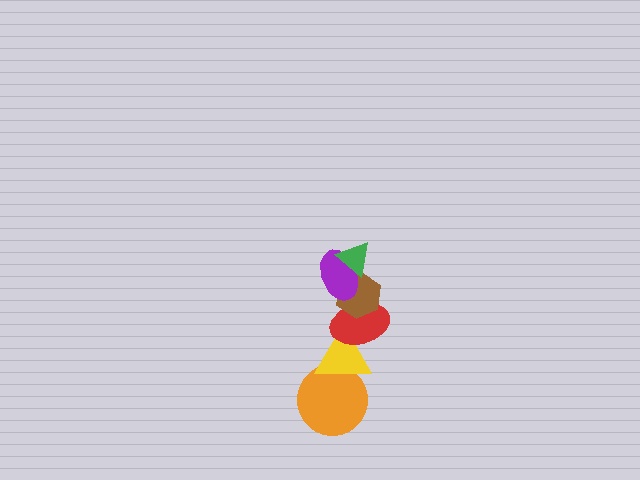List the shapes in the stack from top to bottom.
From top to bottom: the green triangle, the purple ellipse, the brown hexagon, the red ellipse, the yellow triangle, the orange circle.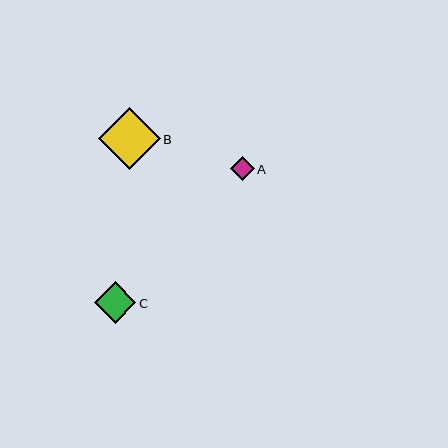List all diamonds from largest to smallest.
From largest to smallest: B, C, A.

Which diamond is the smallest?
Diamond A is the smallest with a size of approximately 24 pixels.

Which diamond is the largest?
Diamond B is the largest with a size of approximately 62 pixels.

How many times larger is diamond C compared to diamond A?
Diamond C is approximately 1.7 times the size of diamond A.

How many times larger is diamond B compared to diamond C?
Diamond B is approximately 1.5 times the size of diamond C.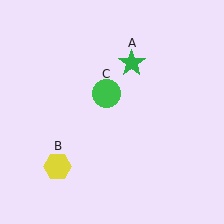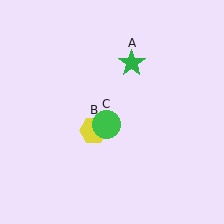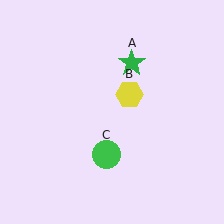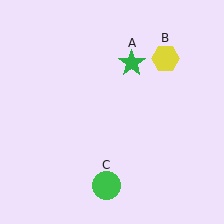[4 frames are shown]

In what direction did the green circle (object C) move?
The green circle (object C) moved down.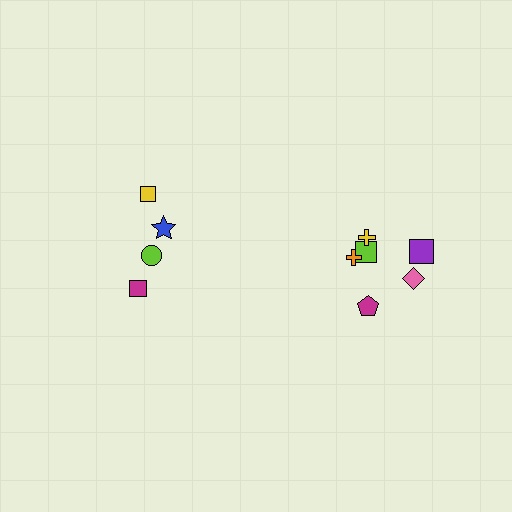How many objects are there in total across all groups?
There are 10 objects.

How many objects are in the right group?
There are 6 objects.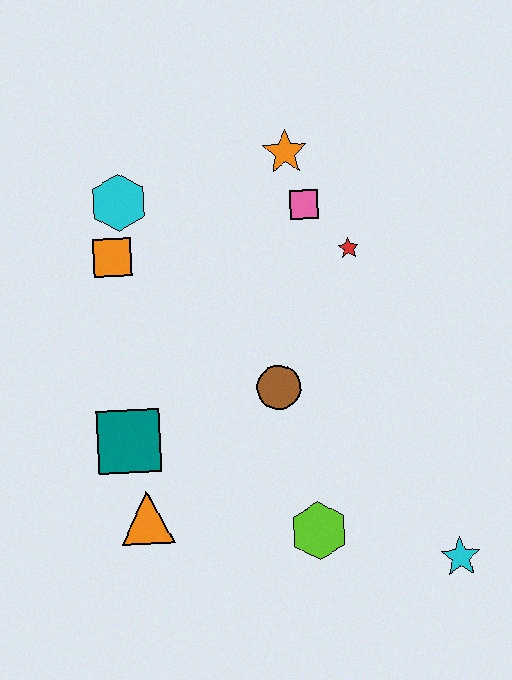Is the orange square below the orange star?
Yes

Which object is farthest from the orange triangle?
The orange star is farthest from the orange triangle.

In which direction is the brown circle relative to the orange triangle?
The brown circle is to the right of the orange triangle.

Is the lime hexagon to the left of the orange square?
No